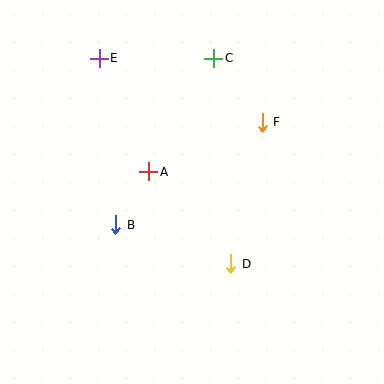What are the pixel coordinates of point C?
Point C is at (214, 58).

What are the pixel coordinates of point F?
Point F is at (262, 122).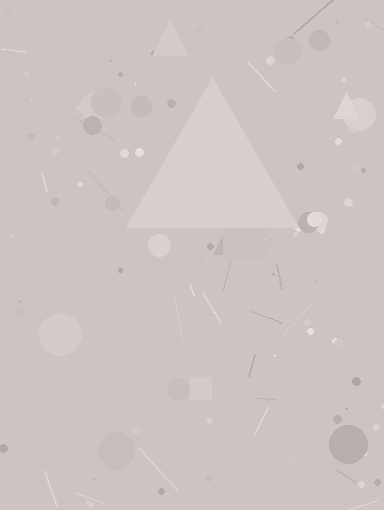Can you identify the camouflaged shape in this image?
The camouflaged shape is a triangle.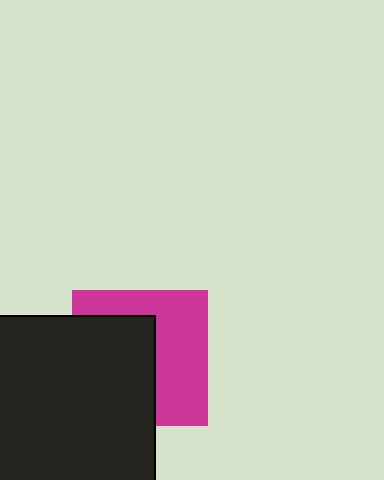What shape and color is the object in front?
The object in front is a black rectangle.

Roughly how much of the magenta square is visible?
About half of it is visible (roughly 50%).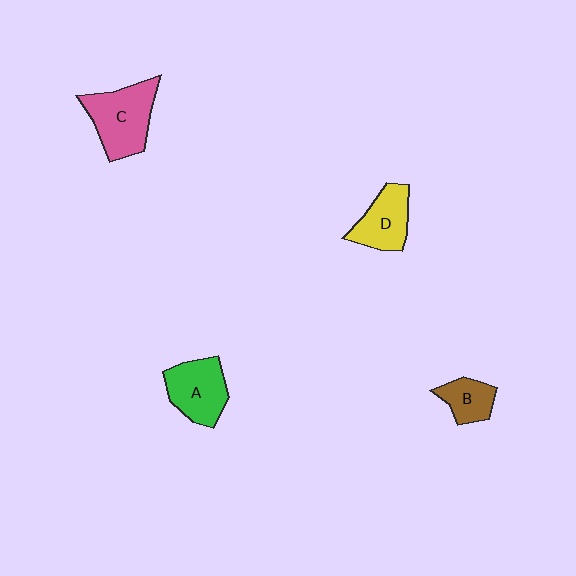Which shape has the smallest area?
Shape B (brown).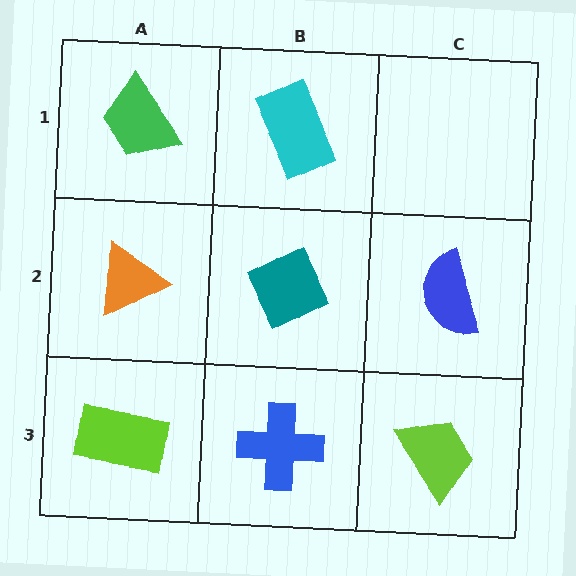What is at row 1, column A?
A green trapezoid.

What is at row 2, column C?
A blue semicircle.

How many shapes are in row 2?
3 shapes.